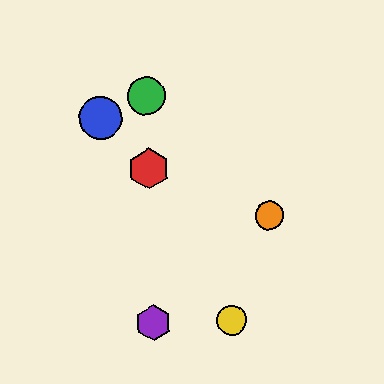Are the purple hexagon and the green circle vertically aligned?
Yes, both are at x≈154.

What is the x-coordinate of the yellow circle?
The yellow circle is at x≈232.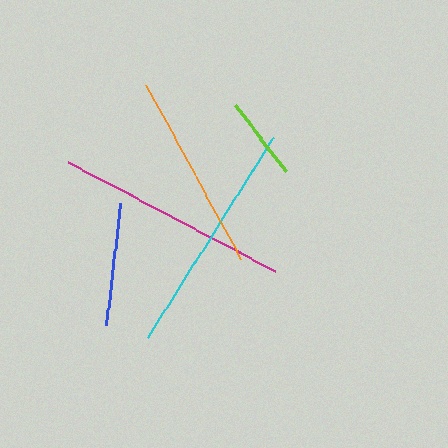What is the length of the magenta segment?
The magenta segment is approximately 234 pixels long.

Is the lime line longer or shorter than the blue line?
The blue line is longer than the lime line.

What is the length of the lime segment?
The lime segment is approximately 83 pixels long.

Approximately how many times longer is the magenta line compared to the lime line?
The magenta line is approximately 2.8 times the length of the lime line.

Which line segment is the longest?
The cyan line is the longest at approximately 235 pixels.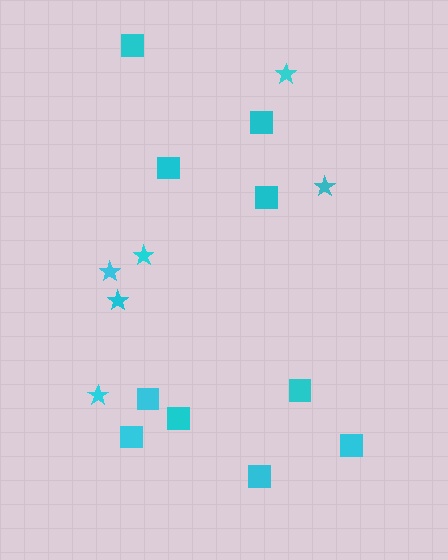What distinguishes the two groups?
There are 2 groups: one group of stars (6) and one group of squares (10).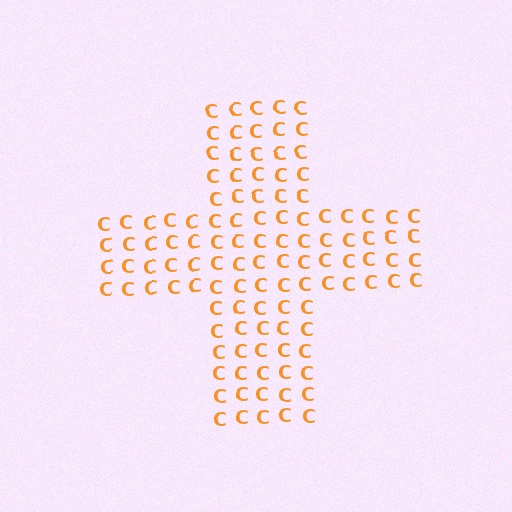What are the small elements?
The small elements are letter C's.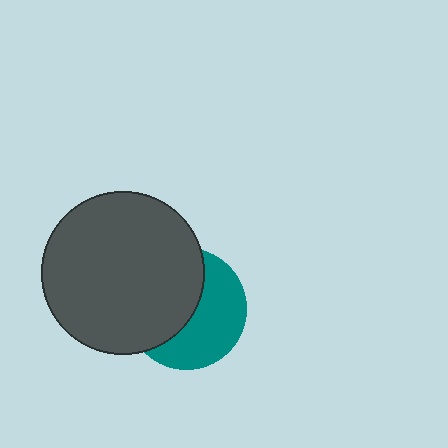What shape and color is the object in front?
The object in front is a dark gray circle.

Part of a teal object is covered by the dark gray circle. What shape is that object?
It is a circle.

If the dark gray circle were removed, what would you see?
You would see the complete teal circle.